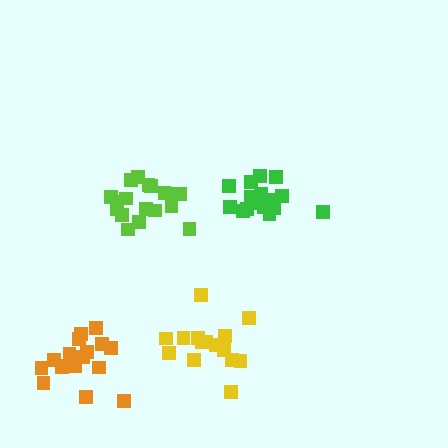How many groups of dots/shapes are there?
There are 4 groups.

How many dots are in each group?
Group 1: 16 dots, Group 2: 17 dots, Group 3: 15 dots, Group 4: 18 dots (66 total).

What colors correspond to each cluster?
The clusters are colored: green, orange, yellow, lime.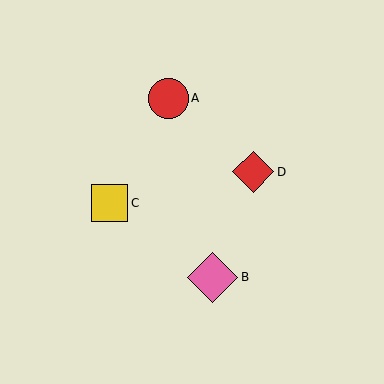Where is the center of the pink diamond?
The center of the pink diamond is at (213, 277).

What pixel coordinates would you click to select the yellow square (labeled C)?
Click at (109, 203) to select the yellow square C.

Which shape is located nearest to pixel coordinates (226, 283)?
The pink diamond (labeled B) at (213, 277) is nearest to that location.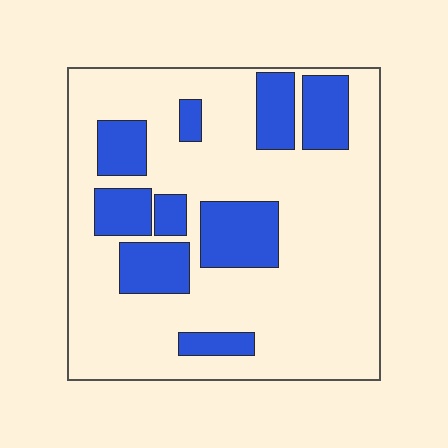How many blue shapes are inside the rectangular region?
9.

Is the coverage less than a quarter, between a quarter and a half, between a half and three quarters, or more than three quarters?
Between a quarter and a half.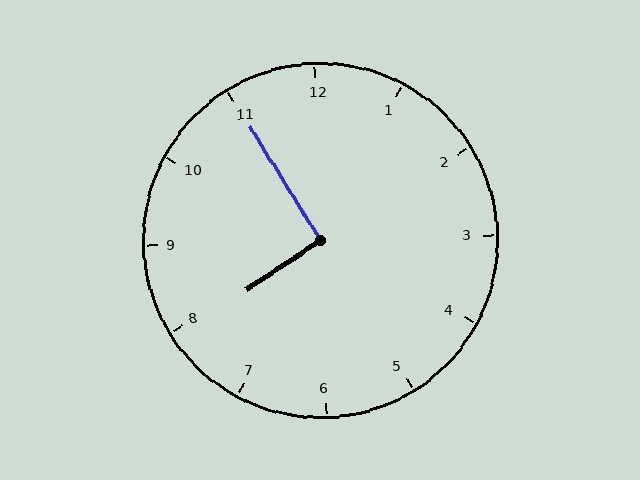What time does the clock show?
7:55.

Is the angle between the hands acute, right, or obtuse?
It is right.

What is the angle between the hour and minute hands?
Approximately 92 degrees.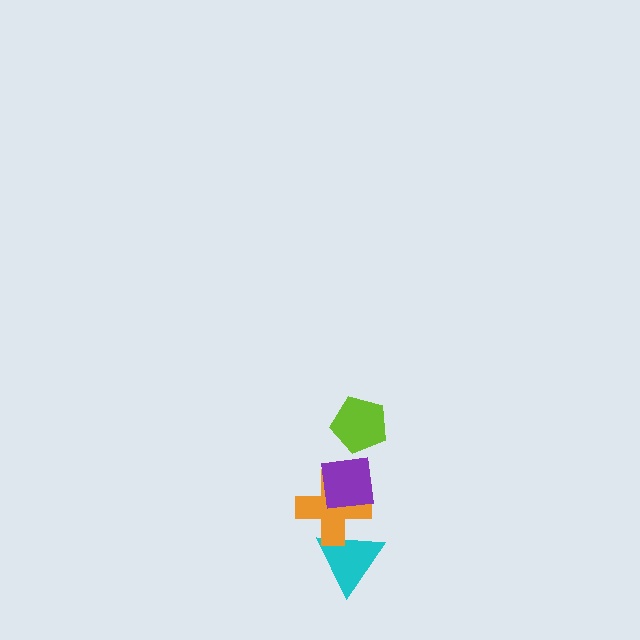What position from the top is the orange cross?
The orange cross is 3rd from the top.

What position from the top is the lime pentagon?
The lime pentagon is 1st from the top.